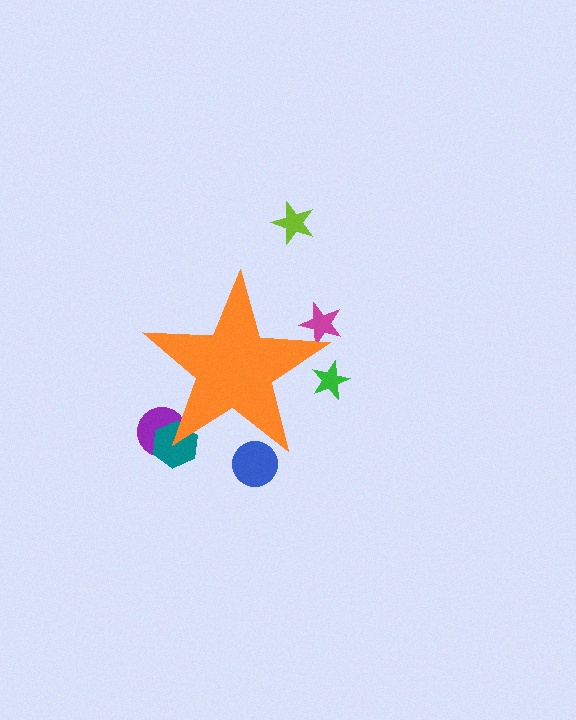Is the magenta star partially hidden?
Yes, the magenta star is partially hidden behind the orange star.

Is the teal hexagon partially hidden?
Yes, the teal hexagon is partially hidden behind the orange star.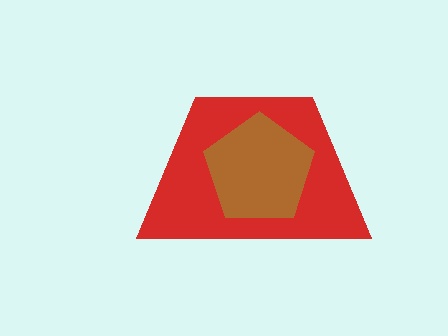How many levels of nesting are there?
2.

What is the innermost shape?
The brown pentagon.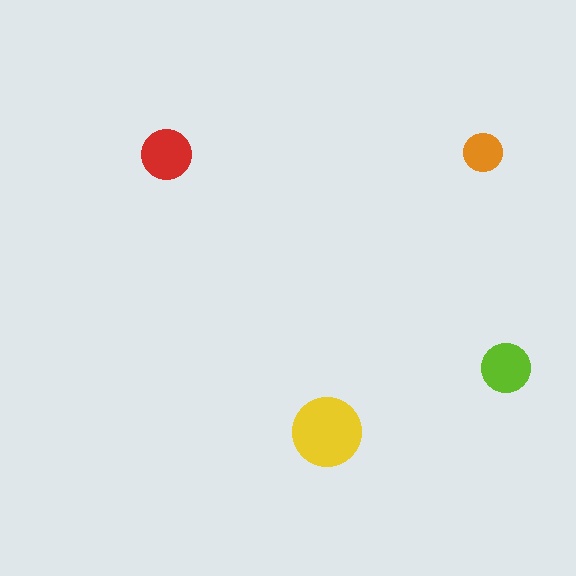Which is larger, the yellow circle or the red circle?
The yellow one.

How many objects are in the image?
There are 4 objects in the image.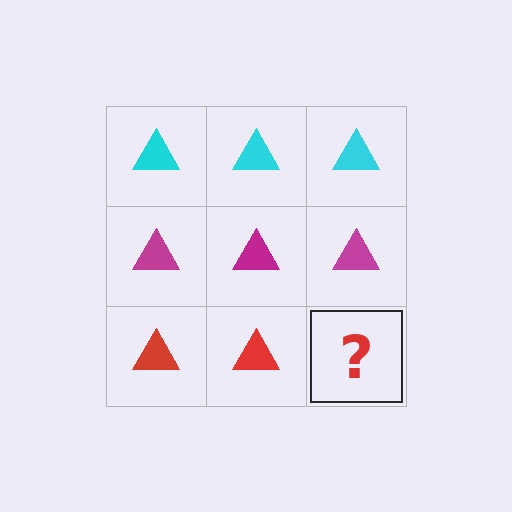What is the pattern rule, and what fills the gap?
The rule is that each row has a consistent color. The gap should be filled with a red triangle.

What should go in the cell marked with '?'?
The missing cell should contain a red triangle.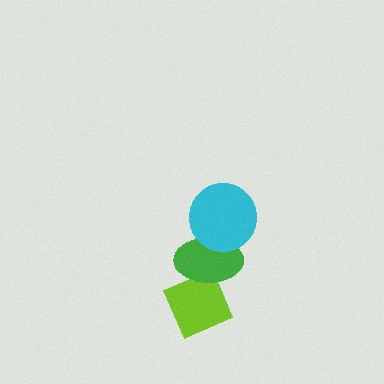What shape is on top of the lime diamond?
The green ellipse is on top of the lime diamond.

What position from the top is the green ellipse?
The green ellipse is 2nd from the top.